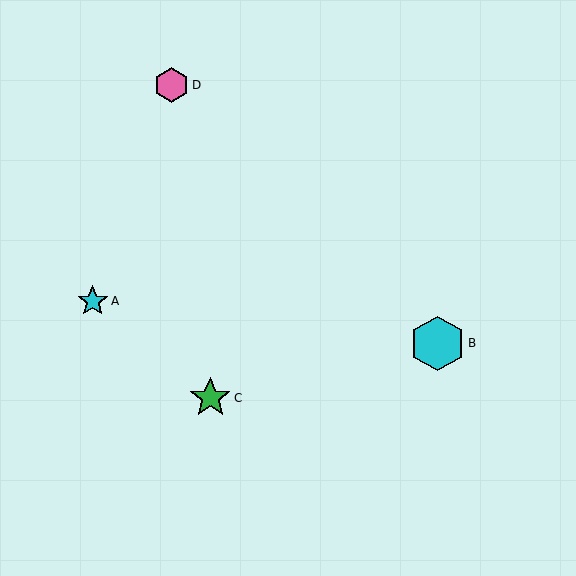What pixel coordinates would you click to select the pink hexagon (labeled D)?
Click at (171, 85) to select the pink hexagon D.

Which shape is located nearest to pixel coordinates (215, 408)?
The green star (labeled C) at (210, 398) is nearest to that location.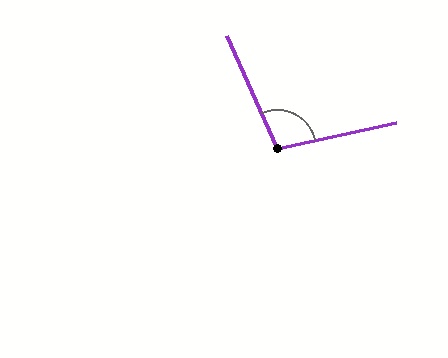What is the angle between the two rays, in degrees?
Approximately 102 degrees.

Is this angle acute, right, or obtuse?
It is obtuse.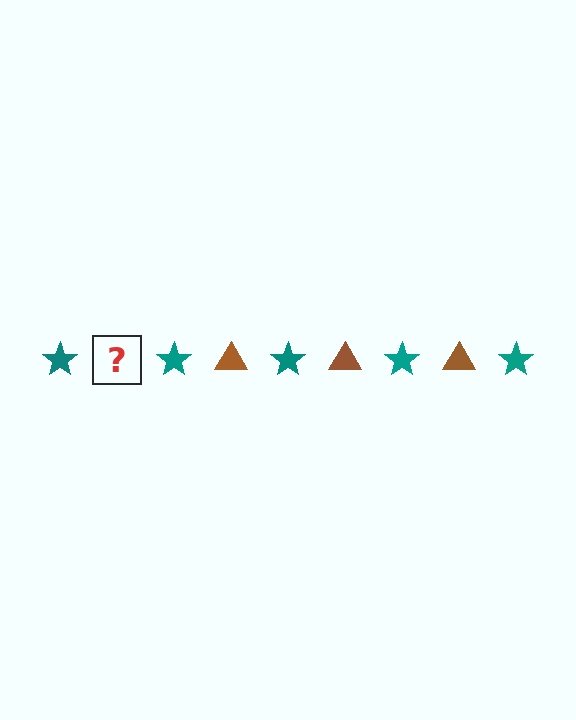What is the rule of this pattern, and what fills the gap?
The rule is that the pattern alternates between teal star and brown triangle. The gap should be filled with a brown triangle.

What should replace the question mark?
The question mark should be replaced with a brown triangle.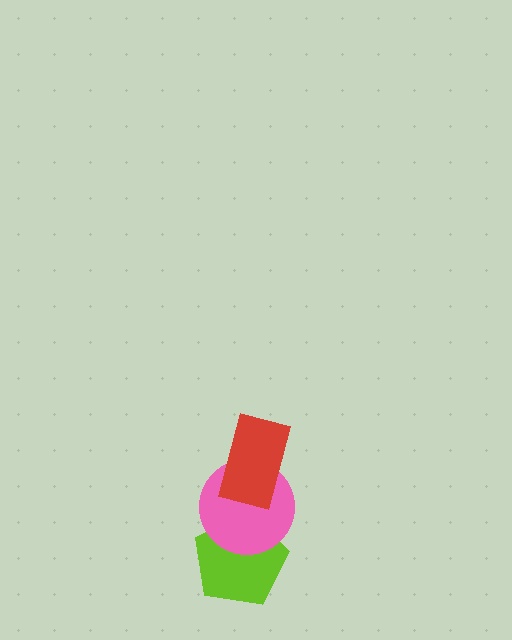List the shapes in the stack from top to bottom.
From top to bottom: the red rectangle, the pink circle, the lime pentagon.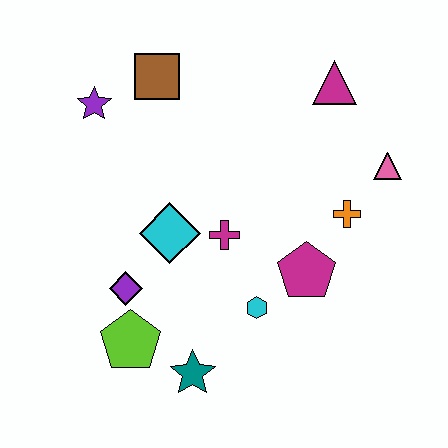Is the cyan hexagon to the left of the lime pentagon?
No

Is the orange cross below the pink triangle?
Yes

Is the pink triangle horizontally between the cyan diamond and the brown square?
No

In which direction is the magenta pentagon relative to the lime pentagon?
The magenta pentagon is to the right of the lime pentagon.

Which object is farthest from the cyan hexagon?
The purple star is farthest from the cyan hexagon.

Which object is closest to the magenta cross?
The cyan diamond is closest to the magenta cross.